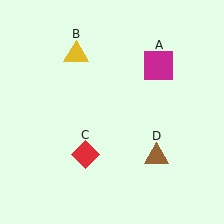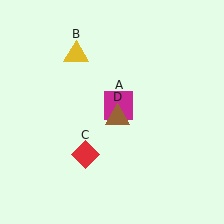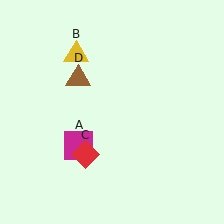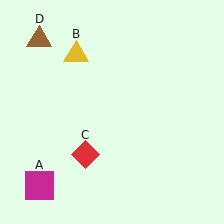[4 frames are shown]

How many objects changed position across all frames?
2 objects changed position: magenta square (object A), brown triangle (object D).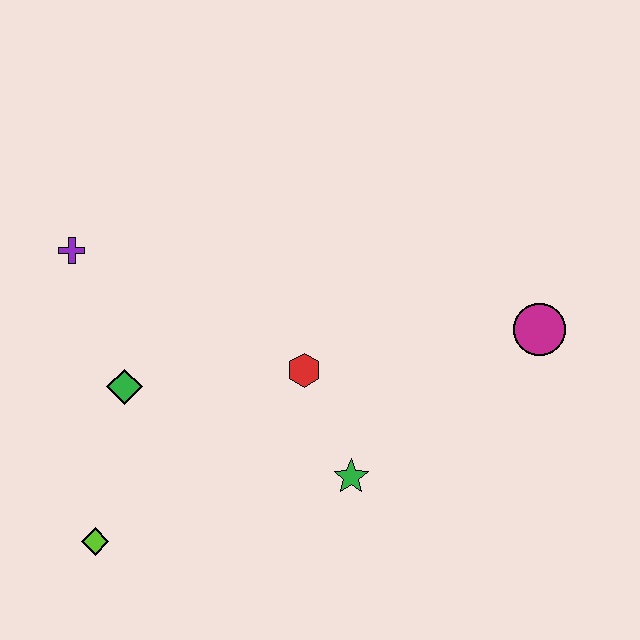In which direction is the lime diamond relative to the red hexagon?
The lime diamond is to the left of the red hexagon.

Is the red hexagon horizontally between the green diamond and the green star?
Yes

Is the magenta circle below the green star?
No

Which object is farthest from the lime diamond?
The magenta circle is farthest from the lime diamond.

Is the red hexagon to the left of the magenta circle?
Yes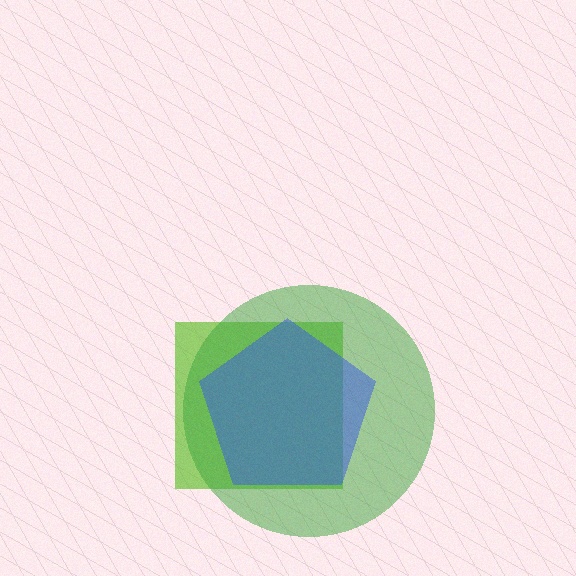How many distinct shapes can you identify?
There are 3 distinct shapes: a lime square, a green circle, a blue pentagon.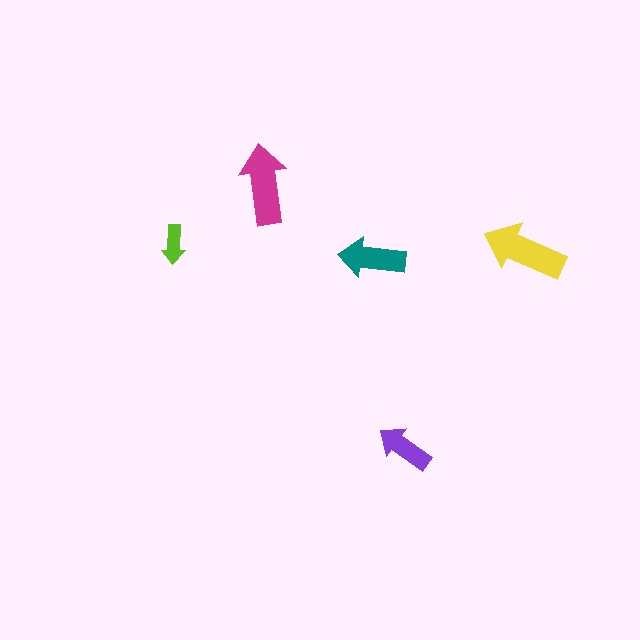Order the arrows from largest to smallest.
the yellow one, the magenta one, the teal one, the purple one, the lime one.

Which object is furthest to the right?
The yellow arrow is rightmost.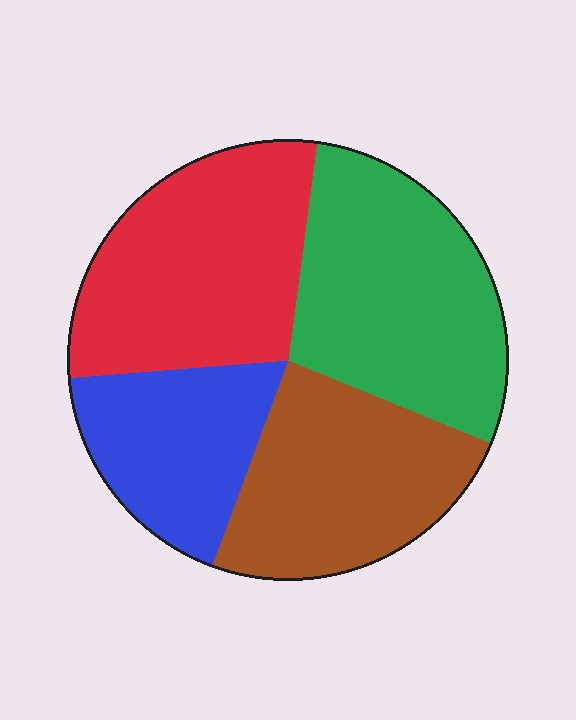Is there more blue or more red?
Red.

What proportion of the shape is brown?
Brown covers 24% of the shape.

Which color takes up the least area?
Blue, at roughly 20%.